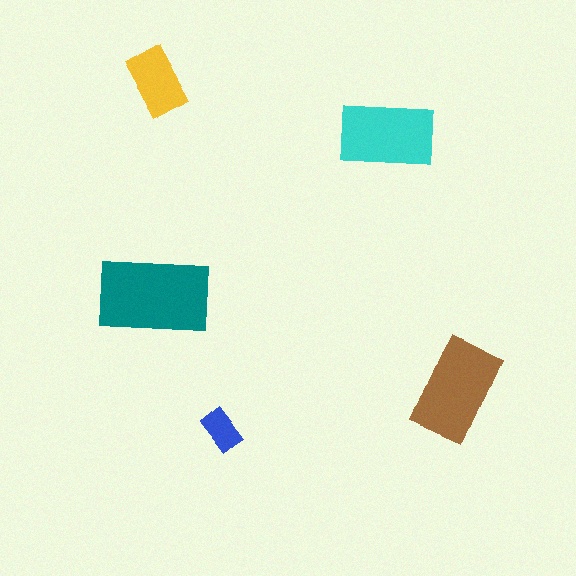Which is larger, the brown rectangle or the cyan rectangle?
The brown one.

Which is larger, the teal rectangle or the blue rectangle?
The teal one.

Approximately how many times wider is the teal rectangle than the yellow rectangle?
About 1.5 times wider.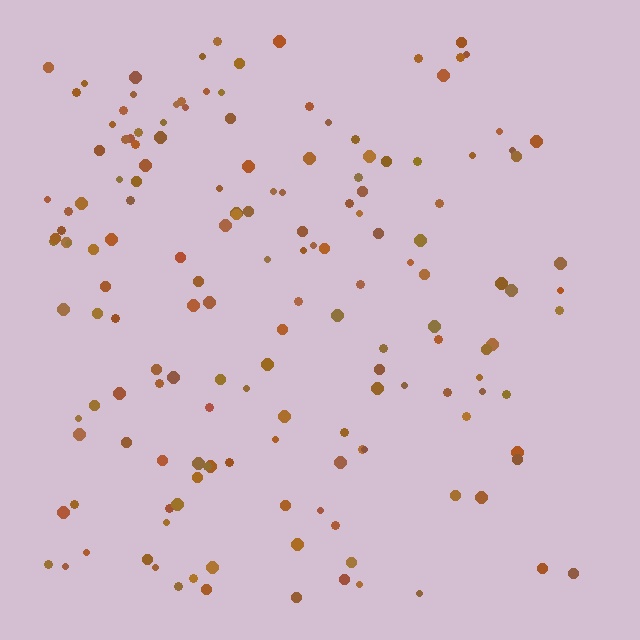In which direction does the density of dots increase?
From right to left, with the left side densest.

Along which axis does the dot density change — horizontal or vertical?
Horizontal.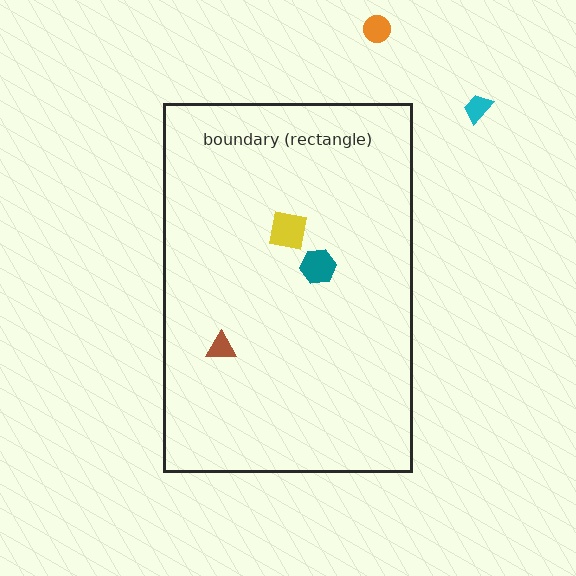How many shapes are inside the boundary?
3 inside, 2 outside.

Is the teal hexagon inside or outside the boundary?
Inside.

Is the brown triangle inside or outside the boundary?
Inside.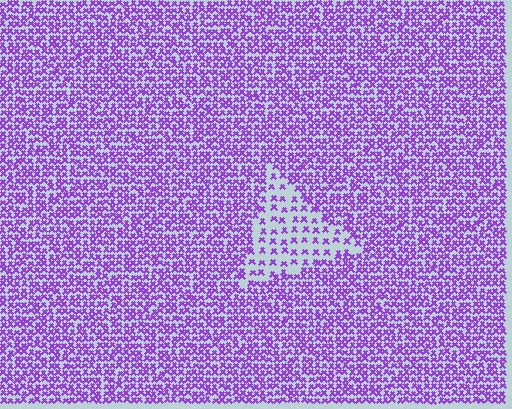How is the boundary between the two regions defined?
The boundary is defined by a change in element density (approximately 2.5x ratio). All elements are the same color, size, and shape.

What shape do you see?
I see a triangle.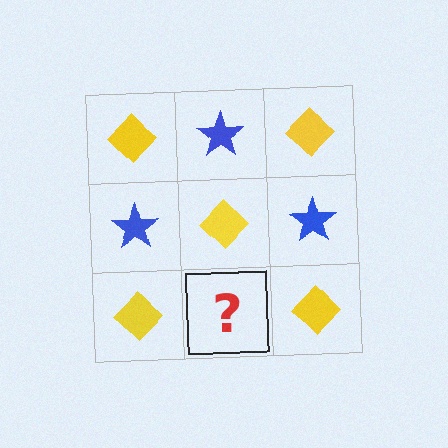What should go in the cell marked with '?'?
The missing cell should contain a blue star.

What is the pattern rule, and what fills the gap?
The rule is that it alternates yellow diamond and blue star in a checkerboard pattern. The gap should be filled with a blue star.